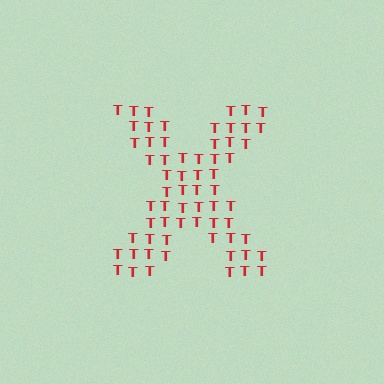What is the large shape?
The large shape is the letter X.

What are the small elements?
The small elements are letter T's.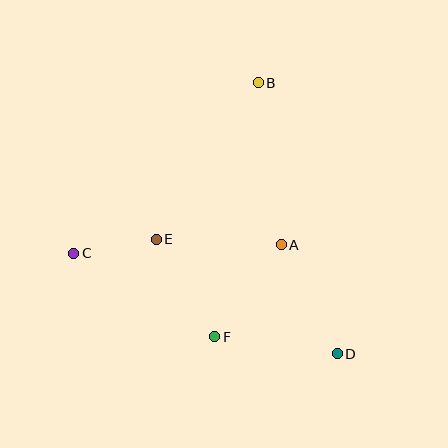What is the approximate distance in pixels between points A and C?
The distance between A and C is approximately 208 pixels.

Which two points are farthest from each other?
Points B and D are farthest from each other.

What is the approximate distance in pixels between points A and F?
The distance between A and F is approximately 113 pixels.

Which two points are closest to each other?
Points C and E are closest to each other.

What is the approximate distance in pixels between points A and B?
The distance between A and B is approximately 164 pixels.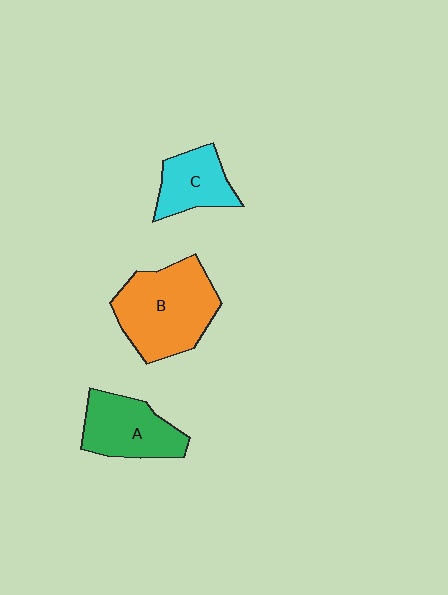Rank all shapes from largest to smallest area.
From largest to smallest: B (orange), A (green), C (cyan).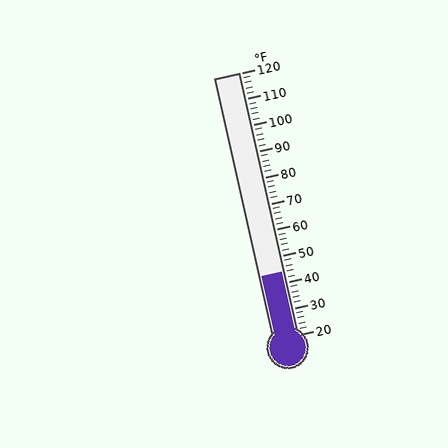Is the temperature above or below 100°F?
The temperature is below 100°F.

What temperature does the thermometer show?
The thermometer shows approximately 44°F.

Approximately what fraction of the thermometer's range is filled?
The thermometer is filled to approximately 25% of its range.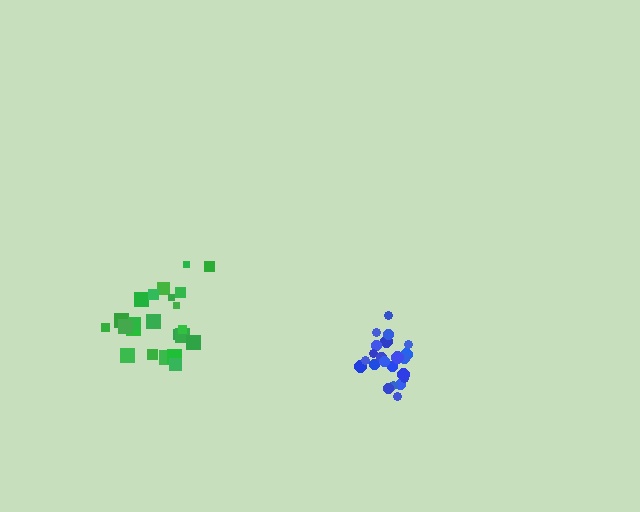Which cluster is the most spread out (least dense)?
Green.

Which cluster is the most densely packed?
Blue.